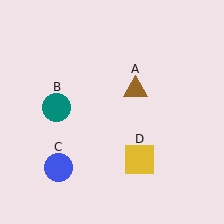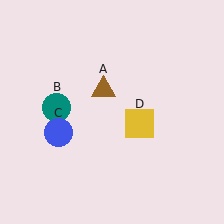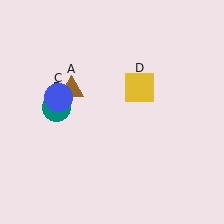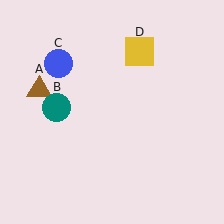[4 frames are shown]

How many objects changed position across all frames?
3 objects changed position: brown triangle (object A), blue circle (object C), yellow square (object D).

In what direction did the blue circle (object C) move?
The blue circle (object C) moved up.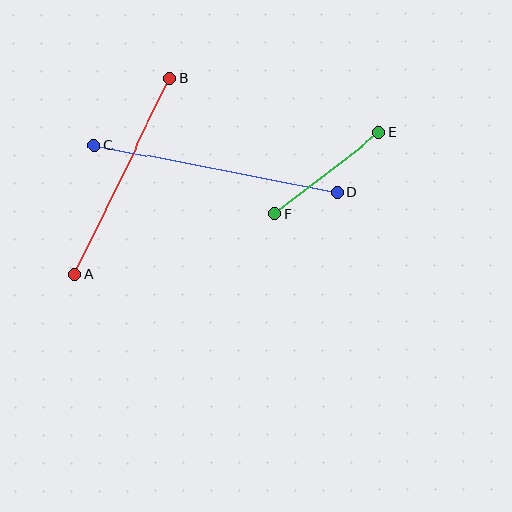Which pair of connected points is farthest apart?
Points C and D are farthest apart.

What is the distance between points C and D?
The distance is approximately 247 pixels.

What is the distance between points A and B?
The distance is approximately 218 pixels.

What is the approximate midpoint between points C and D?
The midpoint is at approximately (216, 168) pixels.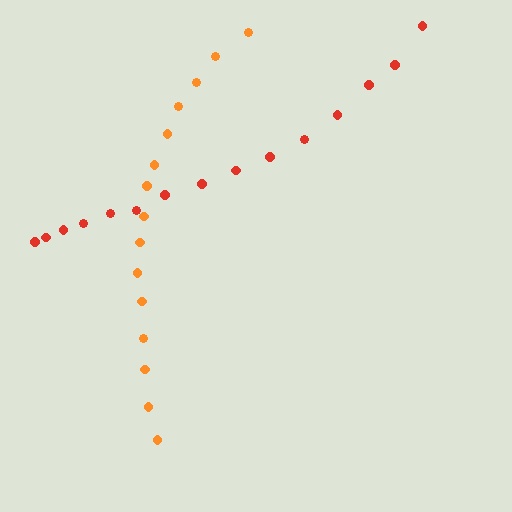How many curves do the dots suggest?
There are 2 distinct paths.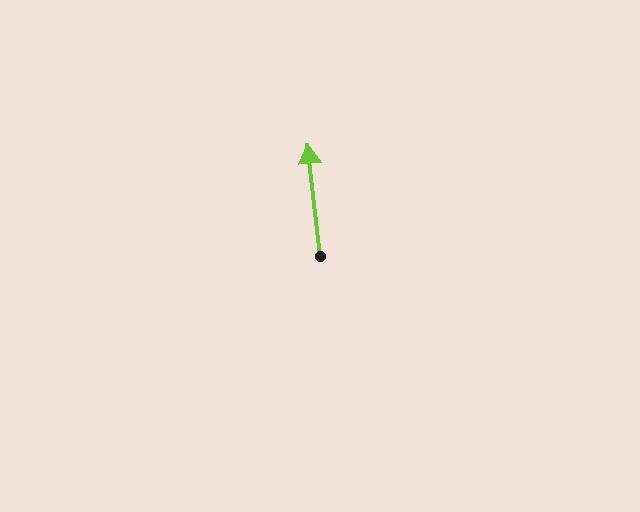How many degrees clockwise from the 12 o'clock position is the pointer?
Approximately 354 degrees.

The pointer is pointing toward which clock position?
Roughly 12 o'clock.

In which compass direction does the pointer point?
North.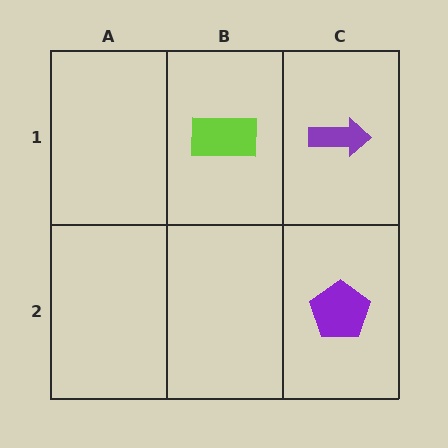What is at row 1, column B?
A lime rectangle.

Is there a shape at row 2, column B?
No, that cell is empty.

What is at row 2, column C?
A purple pentagon.